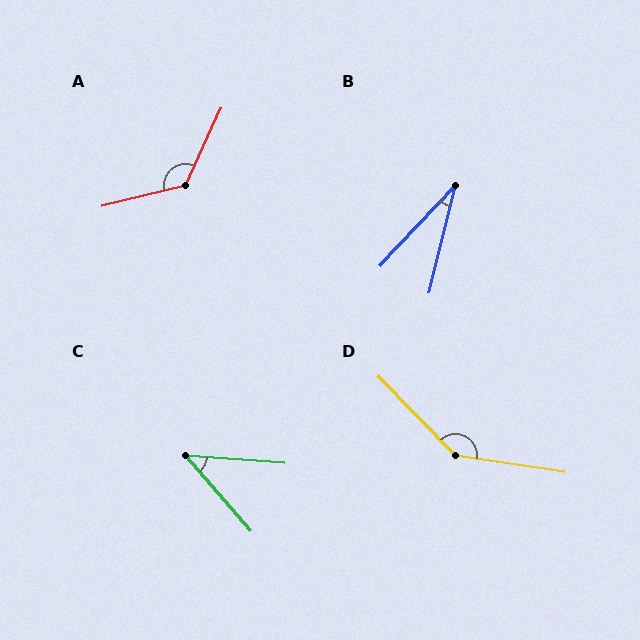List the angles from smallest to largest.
B (29°), C (45°), A (128°), D (143°).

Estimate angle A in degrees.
Approximately 128 degrees.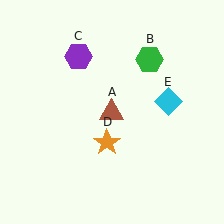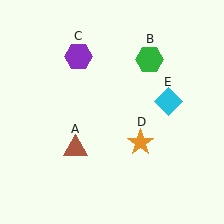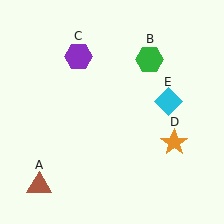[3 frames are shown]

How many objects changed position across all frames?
2 objects changed position: brown triangle (object A), orange star (object D).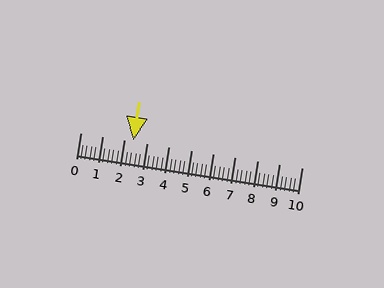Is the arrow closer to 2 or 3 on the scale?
The arrow is closer to 2.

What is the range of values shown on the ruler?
The ruler shows values from 0 to 10.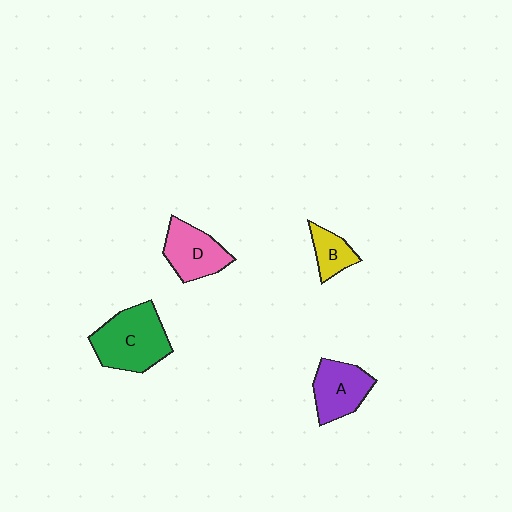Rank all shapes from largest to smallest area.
From largest to smallest: C (green), D (pink), A (purple), B (yellow).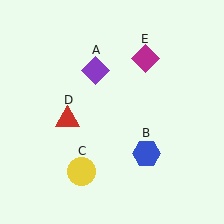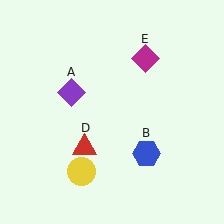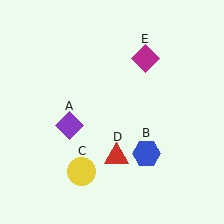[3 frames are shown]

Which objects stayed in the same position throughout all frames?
Blue hexagon (object B) and yellow circle (object C) and magenta diamond (object E) remained stationary.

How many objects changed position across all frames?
2 objects changed position: purple diamond (object A), red triangle (object D).